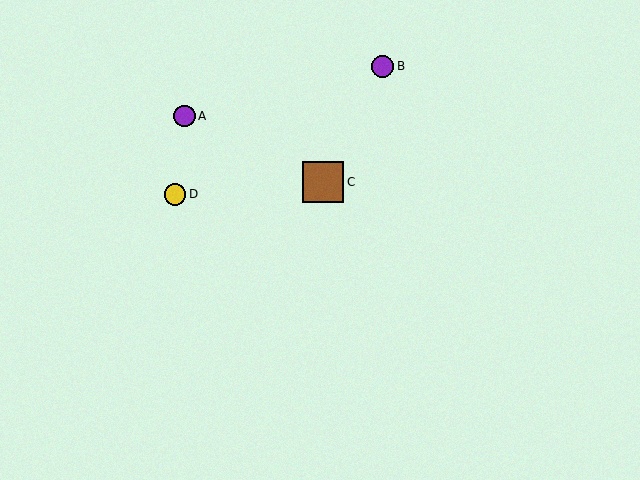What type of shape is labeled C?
Shape C is a brown square.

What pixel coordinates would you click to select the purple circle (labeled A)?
Click at (185, 116) to select the purple circle A.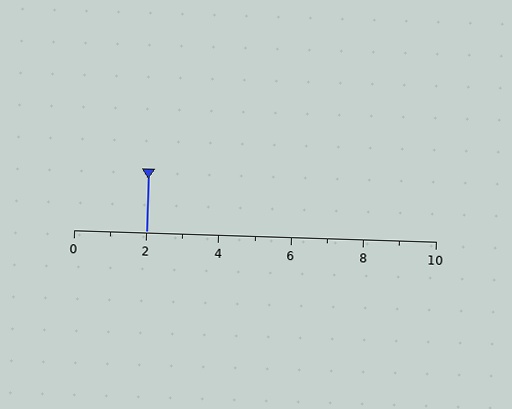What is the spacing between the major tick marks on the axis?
The major ticks are spaced 2 apart.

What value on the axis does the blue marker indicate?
The marker indicates approximately 2.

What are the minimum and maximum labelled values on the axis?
The axis runs from 0 to 10.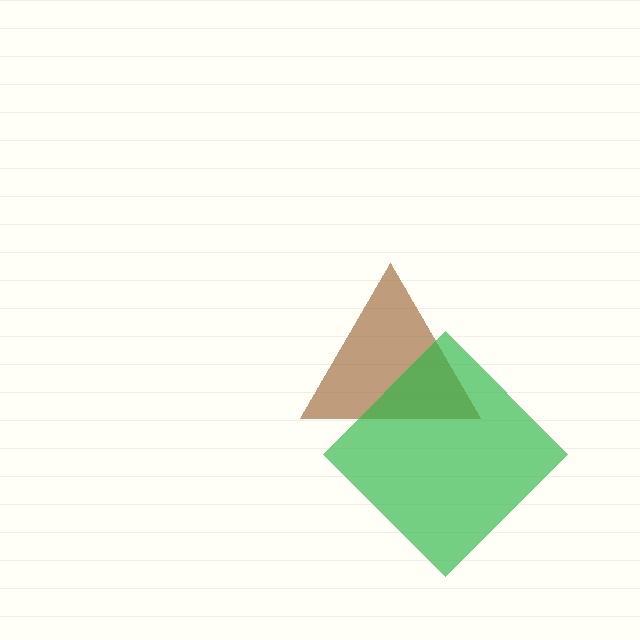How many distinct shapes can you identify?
There are 2 distinct shapes: a brown triangle, a green diamond.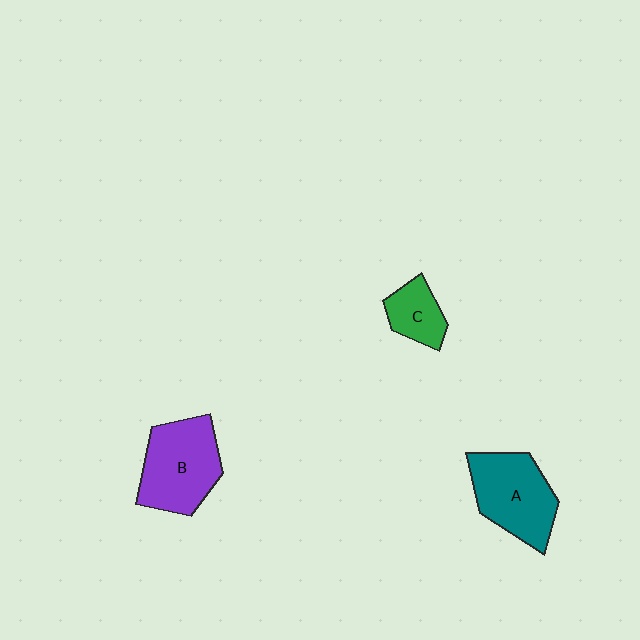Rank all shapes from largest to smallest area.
From largest to smallest: B (purple), A (teal), C (green).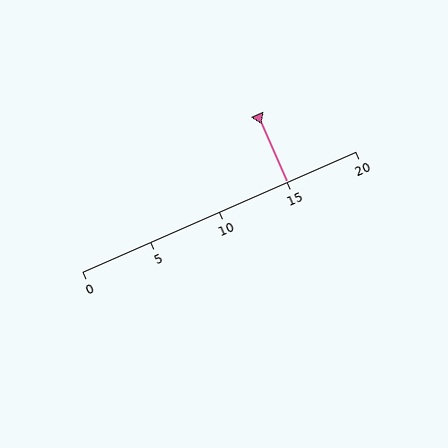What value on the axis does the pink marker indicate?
The marker indicates approximately 15.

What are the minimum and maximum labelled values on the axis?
The axis runs from 0 to 20.